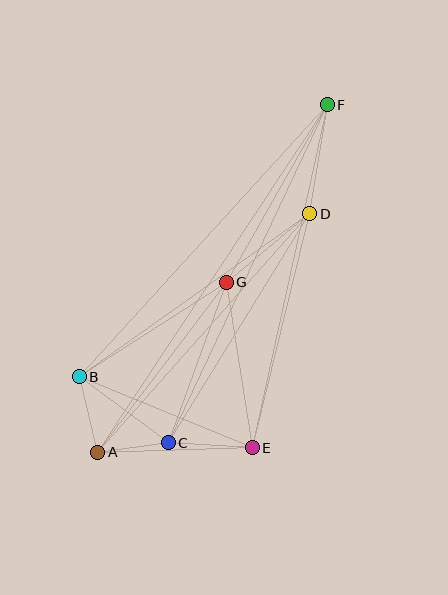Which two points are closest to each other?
Points A and C are closest to each other.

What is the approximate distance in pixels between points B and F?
The distance between B and F is approximately 368 pixels.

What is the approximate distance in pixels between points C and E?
The distance between C and E is approximately 84 pixels.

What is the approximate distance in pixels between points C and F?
The distance between C and F is approximately 373 pixels.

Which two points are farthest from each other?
Points A and F are farthest from each other.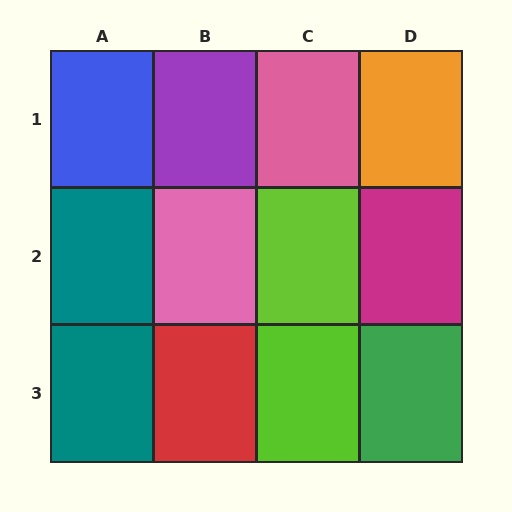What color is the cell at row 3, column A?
Teal.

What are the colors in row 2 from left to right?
Teal, pink, lime, magenta.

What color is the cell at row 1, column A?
Blue.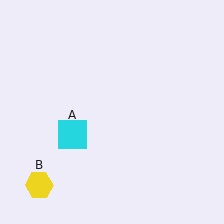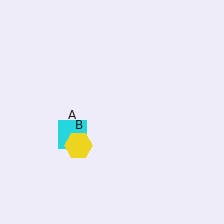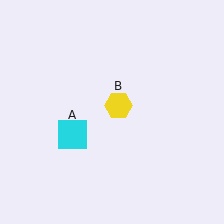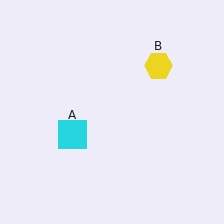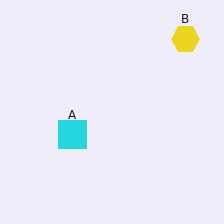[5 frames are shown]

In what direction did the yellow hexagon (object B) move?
The yellow hexagon (object B) moved up and to the right.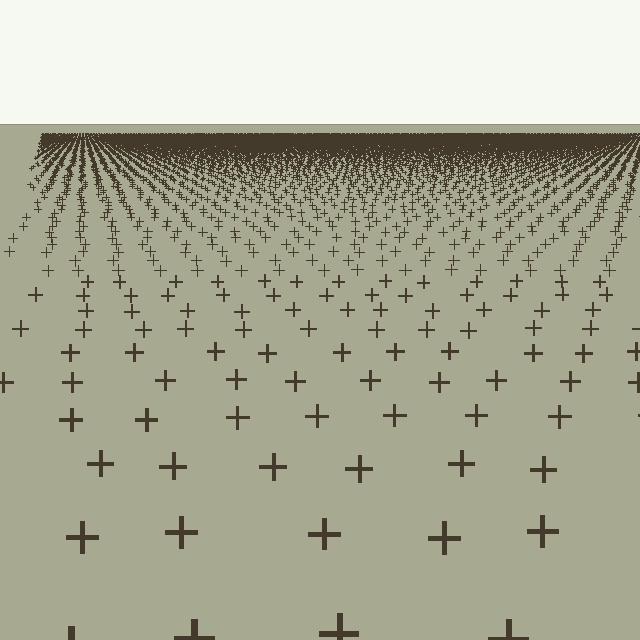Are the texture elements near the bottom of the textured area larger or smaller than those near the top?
Larger. Near the bottom, elements are closer to the viewer and appear at a bigger on-screen size.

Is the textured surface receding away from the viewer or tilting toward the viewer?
The surface is receding away from the viewer. Texture elements get smaller and denser toward the top.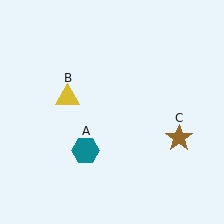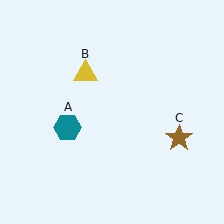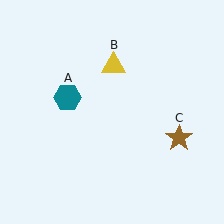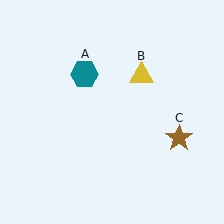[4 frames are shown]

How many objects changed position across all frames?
2 objects changed position: teal hexagon (object A), yellow triangle (object B).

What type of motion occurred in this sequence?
The teal hexagon (object A), yellow triangle (object B) rotated clockwise around the center of the scene.